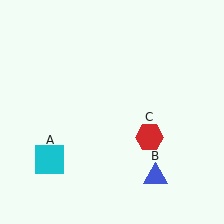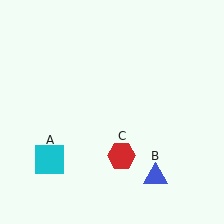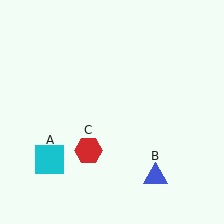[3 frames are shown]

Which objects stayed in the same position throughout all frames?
Cyan square (object A) and blue triangle (object B) remained stationary.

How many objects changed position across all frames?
1 object changed position: red hexagon (object C).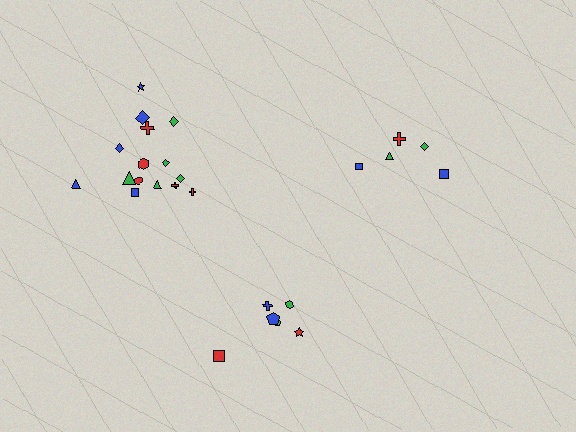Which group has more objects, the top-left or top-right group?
The top-left group.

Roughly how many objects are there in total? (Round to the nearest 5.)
Roughly 25 objects in total.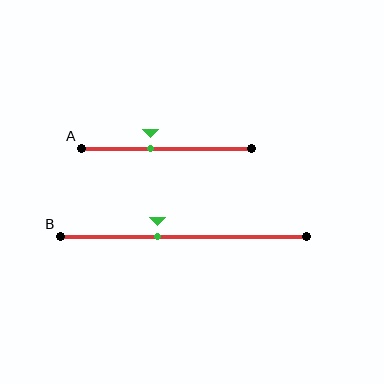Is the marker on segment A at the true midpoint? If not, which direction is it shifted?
No, the marker on segment A is shifted to the left by about 9% of the segment length.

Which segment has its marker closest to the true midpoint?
Segment A has its marker closest to the true midpoint.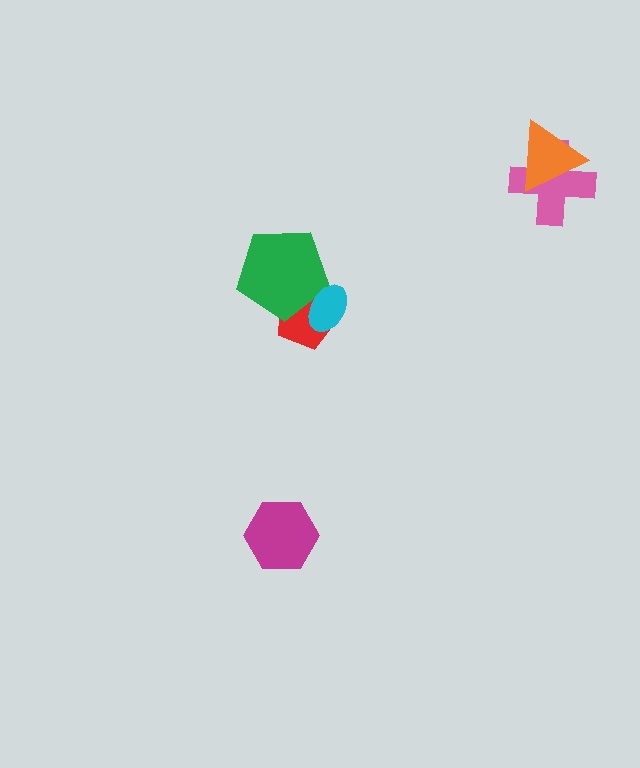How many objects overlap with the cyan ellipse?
2 objects overlap with the cyan ellipse.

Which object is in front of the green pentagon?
The cyan ellipse is in front of the green pentagon.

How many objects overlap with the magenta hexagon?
0 objects overlap with the magenta hexagon.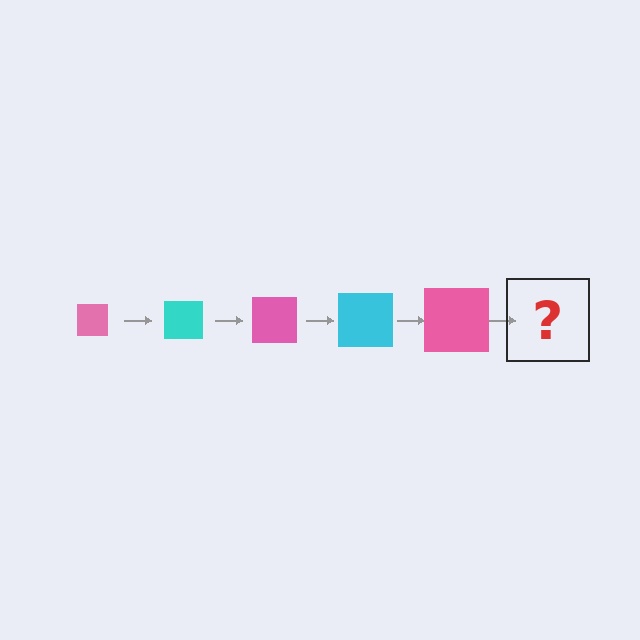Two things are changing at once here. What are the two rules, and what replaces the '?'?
The two rules are that the square grows larger each step and the color cycles through pink and cyan. The '?' should be a cyan square, larger than the previous one.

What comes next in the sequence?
The next element should be a cyan square, larger than the previous one.